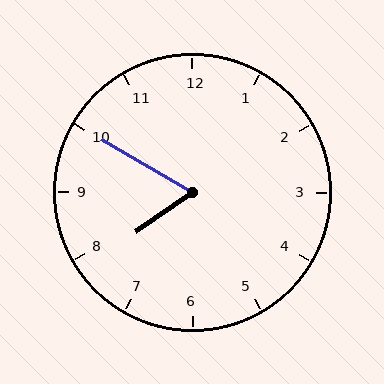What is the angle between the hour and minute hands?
Approximately 65 degrees.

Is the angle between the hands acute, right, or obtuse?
It is acute.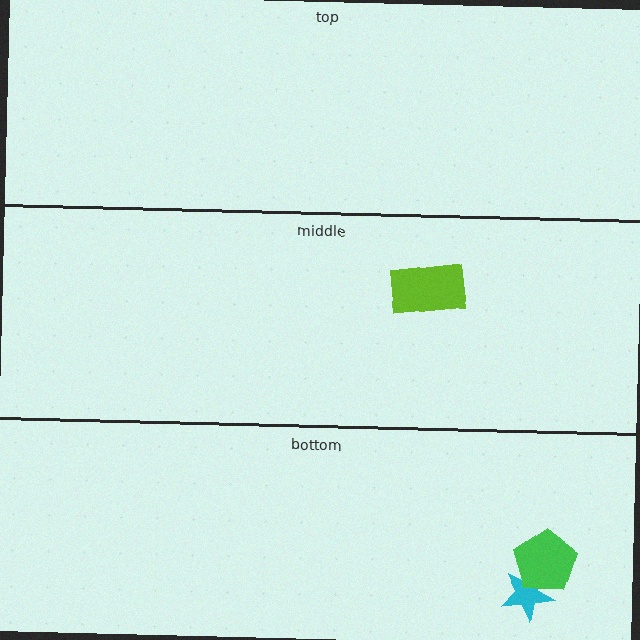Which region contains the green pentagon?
The bottom region.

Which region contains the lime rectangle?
The middle region.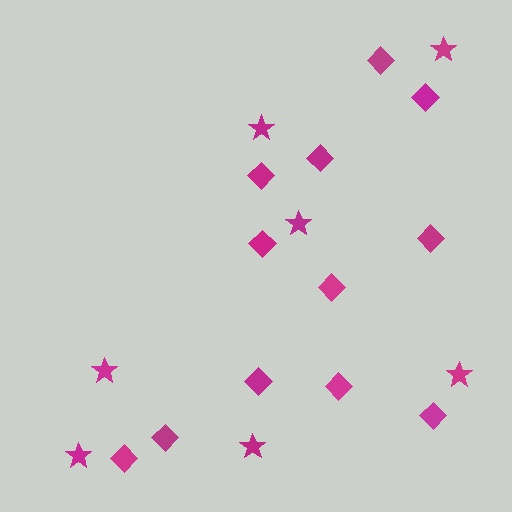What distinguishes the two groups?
There are 2 groups: one group of diamonds (12) and one group of stars (7).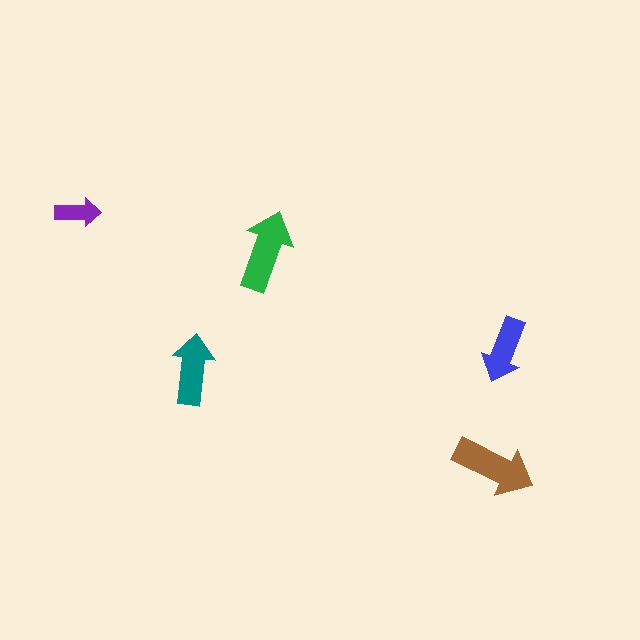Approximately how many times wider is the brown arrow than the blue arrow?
About 1.5 times wider.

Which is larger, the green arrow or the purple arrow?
The green one.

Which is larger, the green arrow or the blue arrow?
The green one.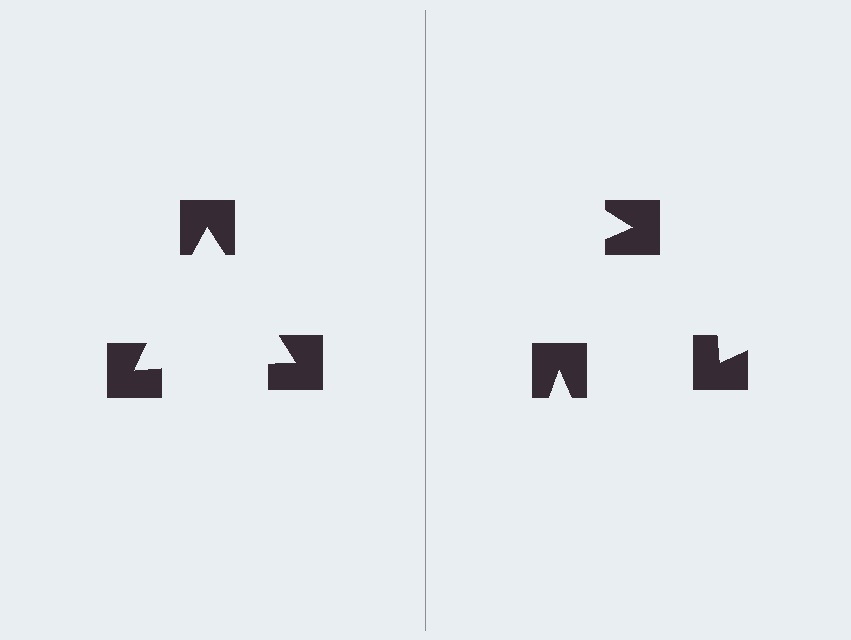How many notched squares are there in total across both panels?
6 — 3 on each side.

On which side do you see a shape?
An illusory triangle appears on the left side. On the right side the wedge cuts are rotated, so no coherent shape forms.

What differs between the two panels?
The notched squares are positioned identically on both sides; only the wedge orientations differ. On the left they align to a triangle; on the right they are misaligned.